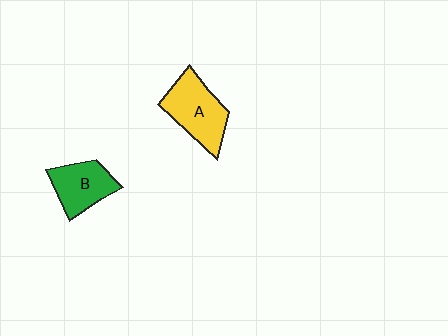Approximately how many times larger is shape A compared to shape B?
Approximately 1.3 times.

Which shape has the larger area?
Shape A (yellow).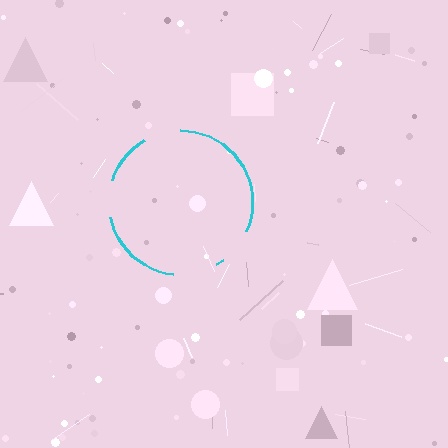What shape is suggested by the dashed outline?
The dashed outline suggests a circle.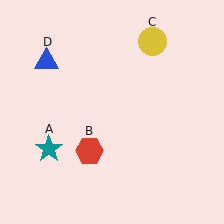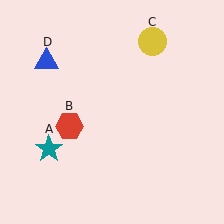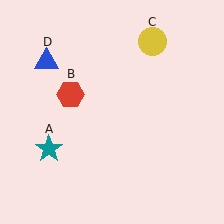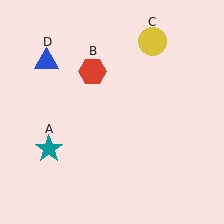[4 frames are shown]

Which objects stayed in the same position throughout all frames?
Teal star (object A) and yellow circle (object C) and blue triangle (object D) remained stationary.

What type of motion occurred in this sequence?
The red hexagon (object B) rotated clockwise around the center of the scene.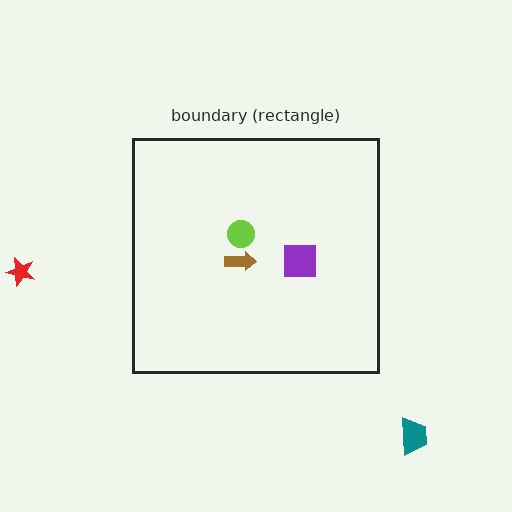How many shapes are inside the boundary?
3 inside, 2 outside.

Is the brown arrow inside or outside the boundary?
Inside.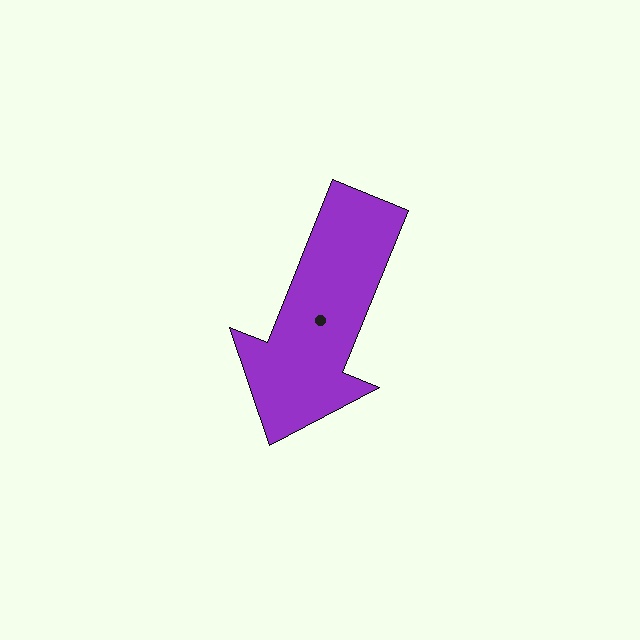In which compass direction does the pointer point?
South.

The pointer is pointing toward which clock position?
Roughly 7 o'clock.